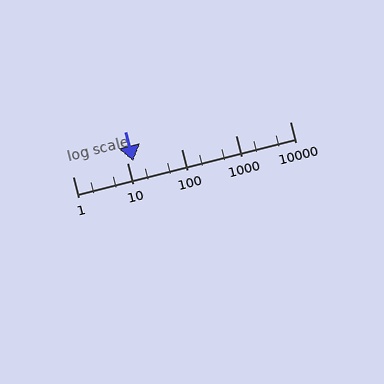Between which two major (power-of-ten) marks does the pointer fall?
The pointer is between 10 and 100.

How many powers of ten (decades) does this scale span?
The scale spans 4 decades, from 1 to 10000.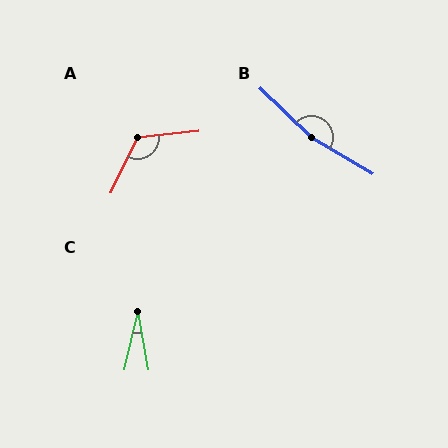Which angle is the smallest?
C, at approximately 22 degrees.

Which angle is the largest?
B, at approximately 167 degrees.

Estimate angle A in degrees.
Approximately 121 degrees.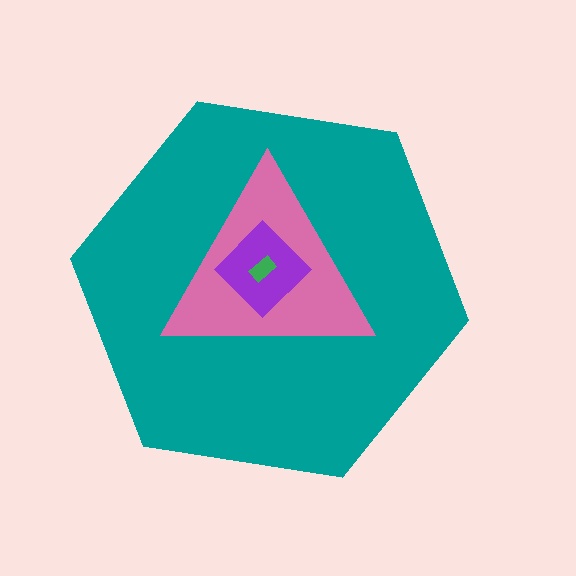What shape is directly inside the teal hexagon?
The pink triangle.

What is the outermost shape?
The teal hexagon.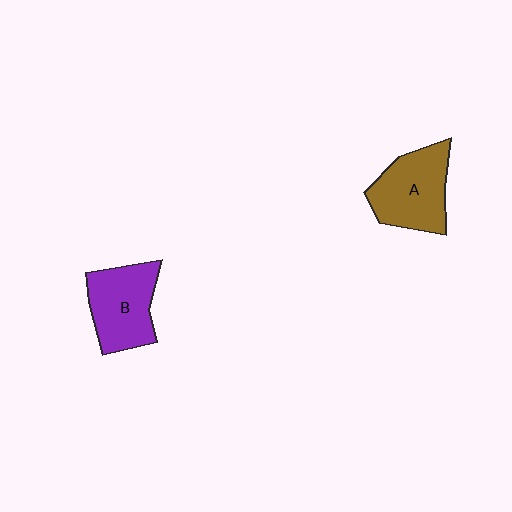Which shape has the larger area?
Shape A (brown).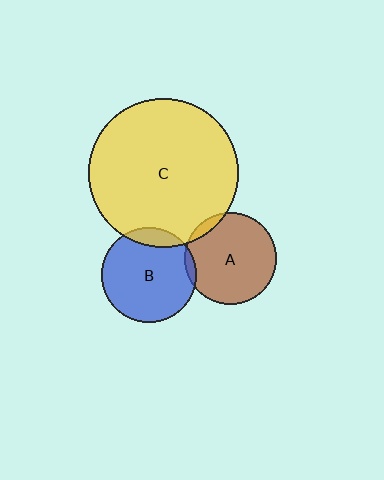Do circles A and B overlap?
Yes.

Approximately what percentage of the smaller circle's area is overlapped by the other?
Approximately 5%.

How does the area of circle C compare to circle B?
Approximately 2.5 times.